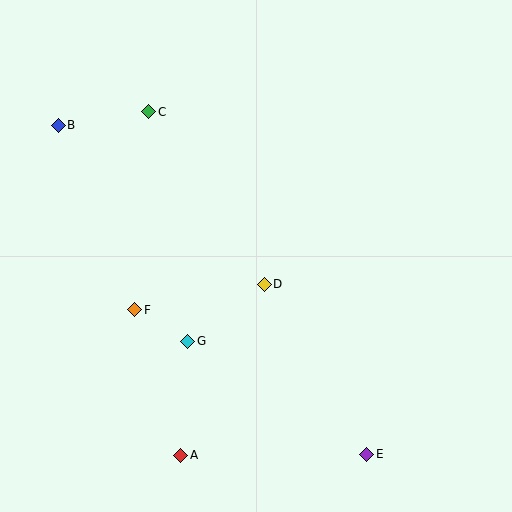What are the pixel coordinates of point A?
Point A is at (181, 456).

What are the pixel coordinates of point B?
Point B is at (58, 125).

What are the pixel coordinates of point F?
Point F is at (135, 310).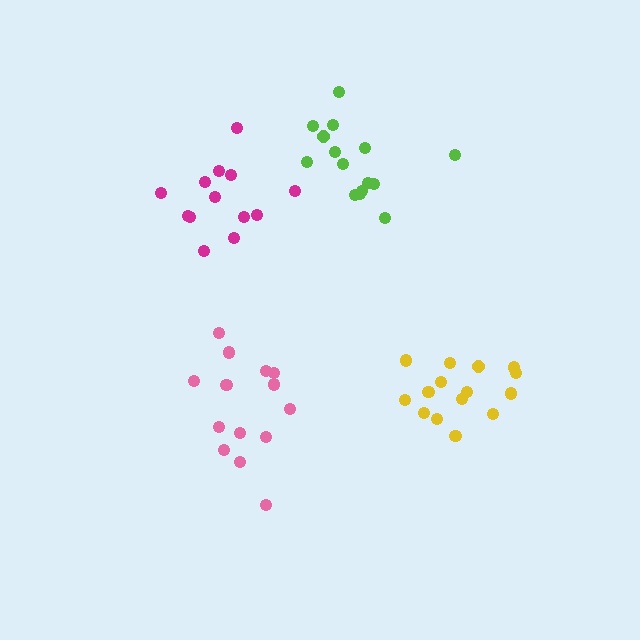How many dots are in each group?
Group 1: 14 dots, Group 2: 15 dots, Group 3: 13 dots, Group 4: 15 dots (57 total).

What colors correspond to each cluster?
The clusters are colored: pink, yellow, magenta, lime.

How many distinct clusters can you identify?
There are 4 distinct clusters.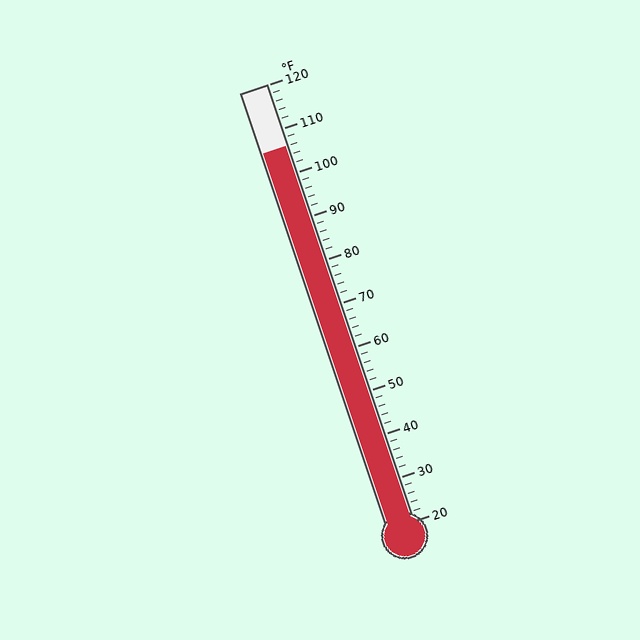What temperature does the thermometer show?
The thermometer shows approximately 106°F.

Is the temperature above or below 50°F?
The temperature is above 50°F.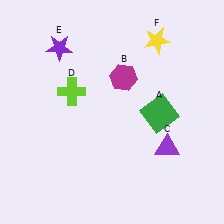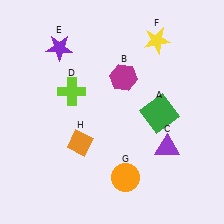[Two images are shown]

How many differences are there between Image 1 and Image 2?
There are 2 differences between the two images.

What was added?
An orange circle (G), an orange diamond (H) were added in Image 2.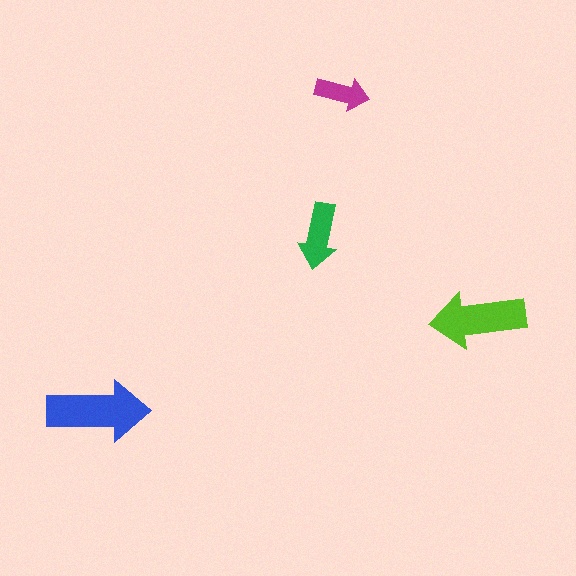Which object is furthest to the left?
The blue arrow is leftmost.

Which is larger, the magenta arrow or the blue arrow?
The blue one.